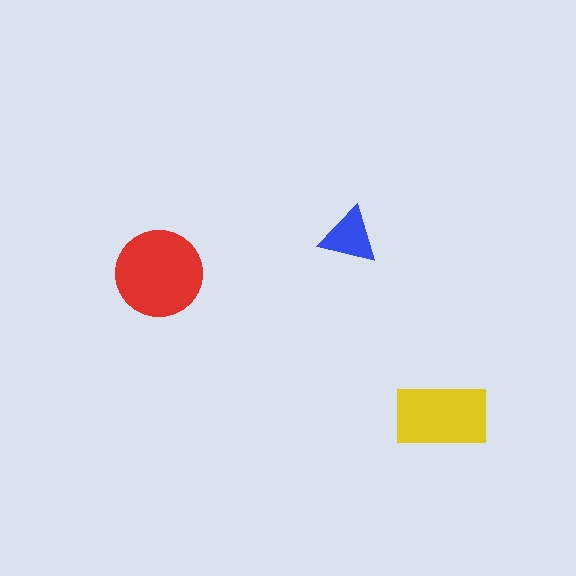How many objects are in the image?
There are 3 objects in the image.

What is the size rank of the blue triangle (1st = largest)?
3rd.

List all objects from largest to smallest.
The red circle, the yellow rectangle, the blue triangle.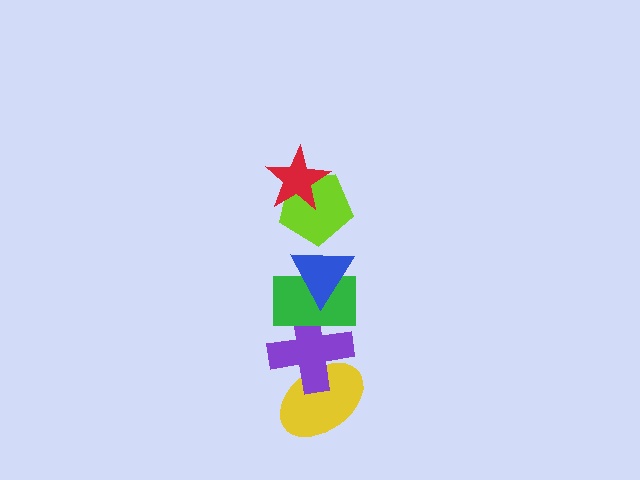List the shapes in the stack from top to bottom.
From top to bottom: the red star, the lime pentagon, the blue triangle, the green rectangle, the purple cross, the yellow ellipse.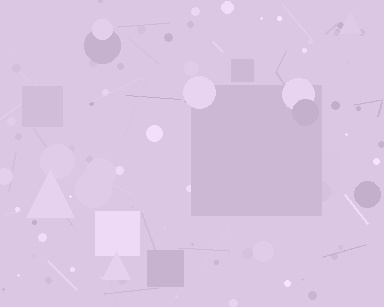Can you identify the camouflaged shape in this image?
The camouflaged shape is a square.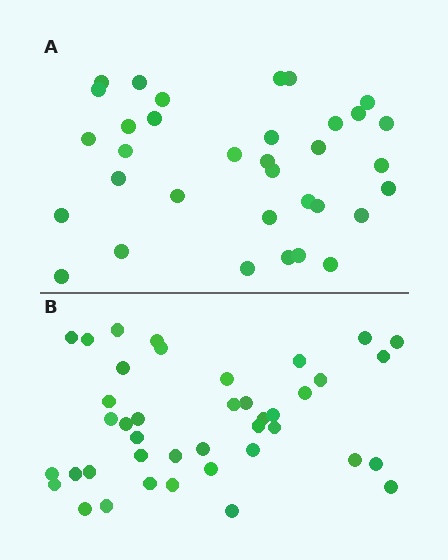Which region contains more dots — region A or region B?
Region B (the bottom region) has more dots.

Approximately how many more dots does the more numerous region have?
Region B has roughly 8 or so more dots than region A.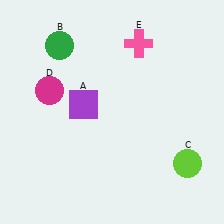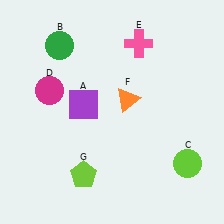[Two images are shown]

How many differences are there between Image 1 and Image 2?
There are 2 differences between the two images.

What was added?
An orange triangle (F), a lime pentagon (G) were added in Image 2.